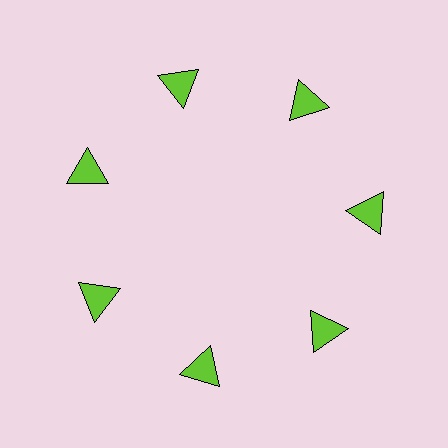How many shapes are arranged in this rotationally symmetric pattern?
There are 7 shapes, arranged in 7 groups of 1.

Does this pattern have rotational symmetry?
Yes, this pattern has 7-fold rotational symmetry. It looks the same after rotating 51 degrees around the center.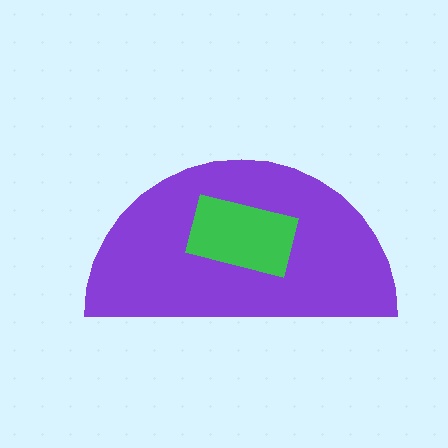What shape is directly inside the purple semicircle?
The green rectangle.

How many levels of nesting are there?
2.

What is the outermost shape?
The purple semicircle.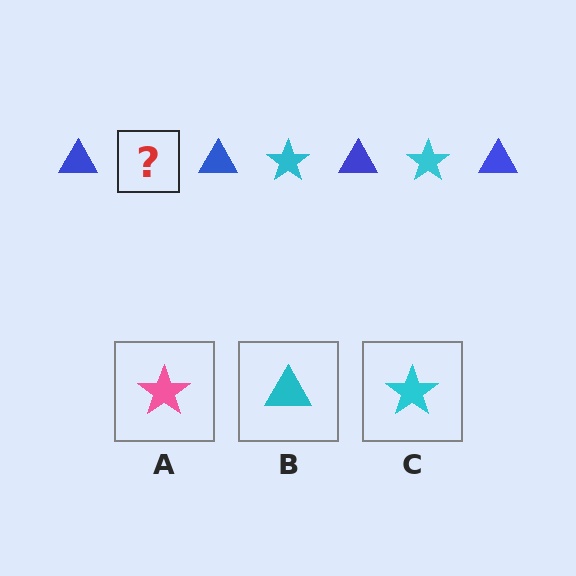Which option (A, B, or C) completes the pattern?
C.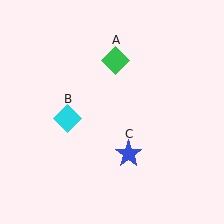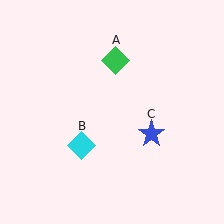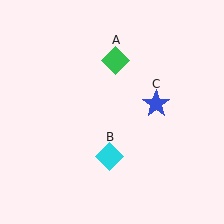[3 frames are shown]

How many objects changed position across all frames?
2 objects changed position: cyan diamond (object B), blue star (object C).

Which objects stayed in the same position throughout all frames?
Green diamond (object A) remained stationary.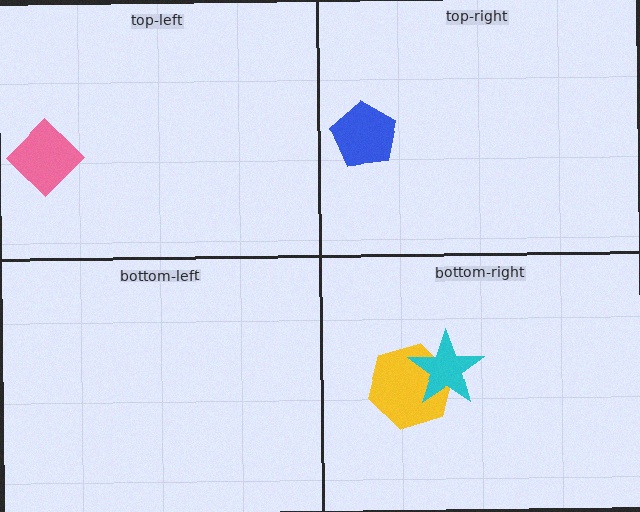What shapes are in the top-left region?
The pink diamond.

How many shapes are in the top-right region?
1.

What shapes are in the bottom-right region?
The yellow hexagon, the cyan star.